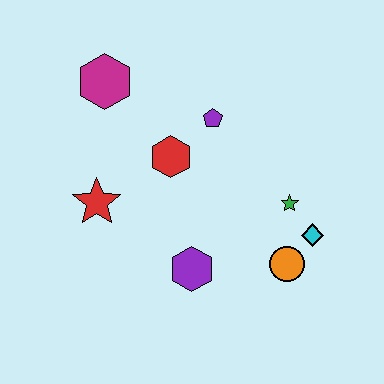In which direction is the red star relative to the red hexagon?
The red star is to the left of the red hexagon.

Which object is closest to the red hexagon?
The purple pentagon is closest to the red hexagon.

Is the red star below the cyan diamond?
No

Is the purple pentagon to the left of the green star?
Yes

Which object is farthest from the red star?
The cyan diamond is farthest from the red star.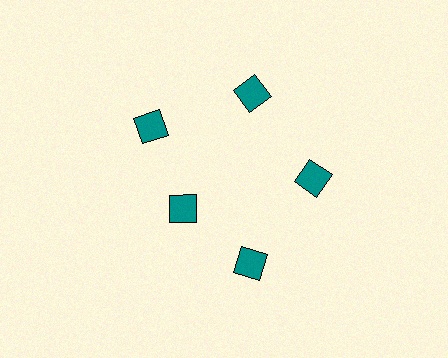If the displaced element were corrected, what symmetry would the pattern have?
It would have 5-fold rotational symmetry — the pattern would map onto itself every 72 degrees.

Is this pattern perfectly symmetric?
No. The 5 teal diamonds are arranged in a ring, but one element near the 8 o'clock position is pulled inward toward the center, breaking the 5-fold rotational symmetry.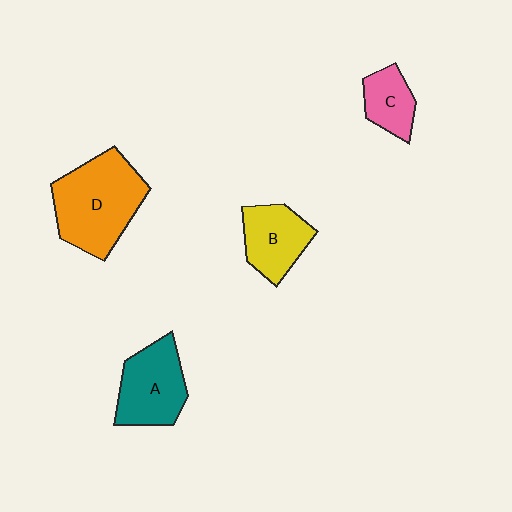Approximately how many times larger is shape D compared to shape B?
Approximately 1.7 times.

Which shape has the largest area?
Shape D (orange).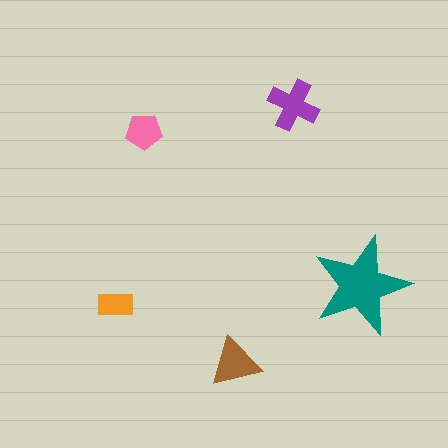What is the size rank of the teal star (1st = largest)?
1st.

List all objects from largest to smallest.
The teal star, the purple cross, the brown triangle, the pink pentagon, the orange rectangle.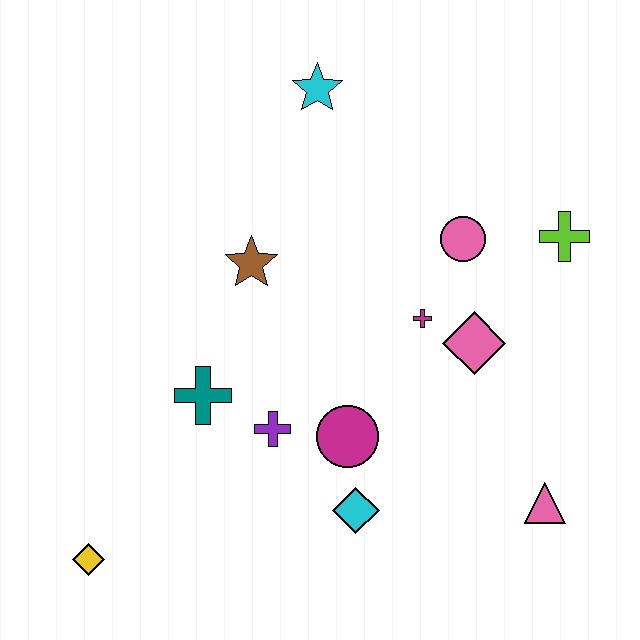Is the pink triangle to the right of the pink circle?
Yes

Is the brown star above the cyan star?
No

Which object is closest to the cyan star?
The brown star is closest to the cyan star.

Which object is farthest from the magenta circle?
The cyan star is farthest from the magenta circle.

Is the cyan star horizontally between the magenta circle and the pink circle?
No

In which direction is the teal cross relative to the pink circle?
The teal cross is to the left of the pink circle.